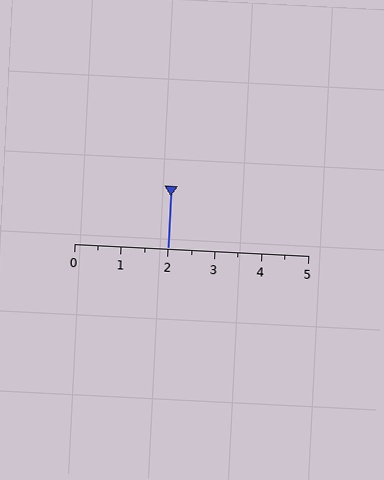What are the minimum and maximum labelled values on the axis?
The axis runs from 0 to 5.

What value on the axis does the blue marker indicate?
The marker indicates approximately 2.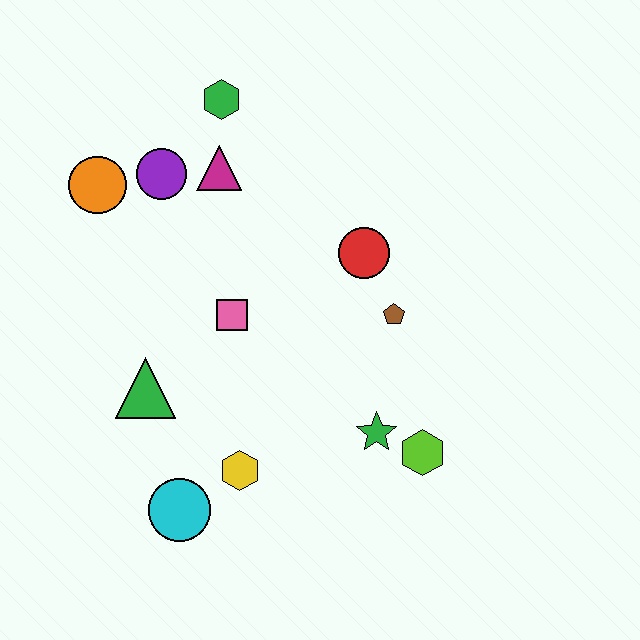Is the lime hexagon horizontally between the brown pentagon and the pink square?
No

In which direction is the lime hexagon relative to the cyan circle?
The lime hexagon is to the right of the cyan circle.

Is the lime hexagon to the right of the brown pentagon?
Yes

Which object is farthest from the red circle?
The cyan circle is farthest from the red circle.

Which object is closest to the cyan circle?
The yellow hexagon is closest to the cyan circle.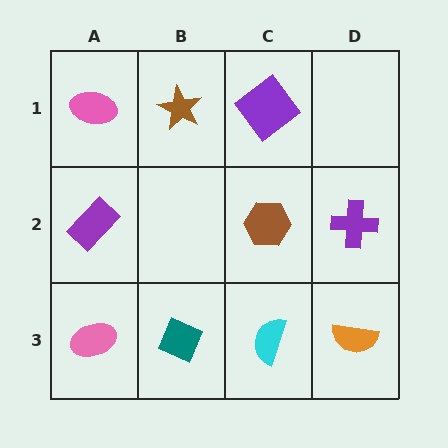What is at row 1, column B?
A brown star.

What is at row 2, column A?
A purple rectangle.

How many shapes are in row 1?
3 shapes.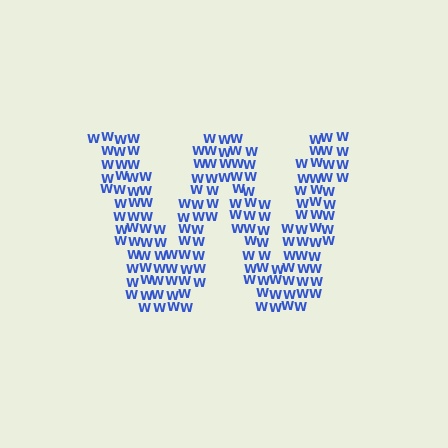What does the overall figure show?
The overall figure shows the letter W.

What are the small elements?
The small elements are letter W's.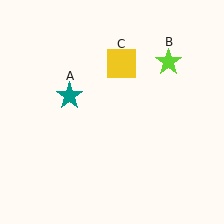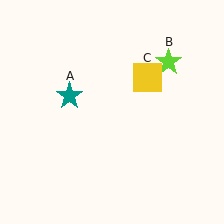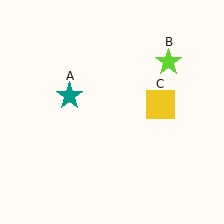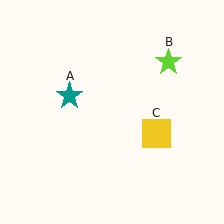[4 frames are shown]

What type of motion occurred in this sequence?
The yellow square (object C) rotated clockwise around the center of the scene.